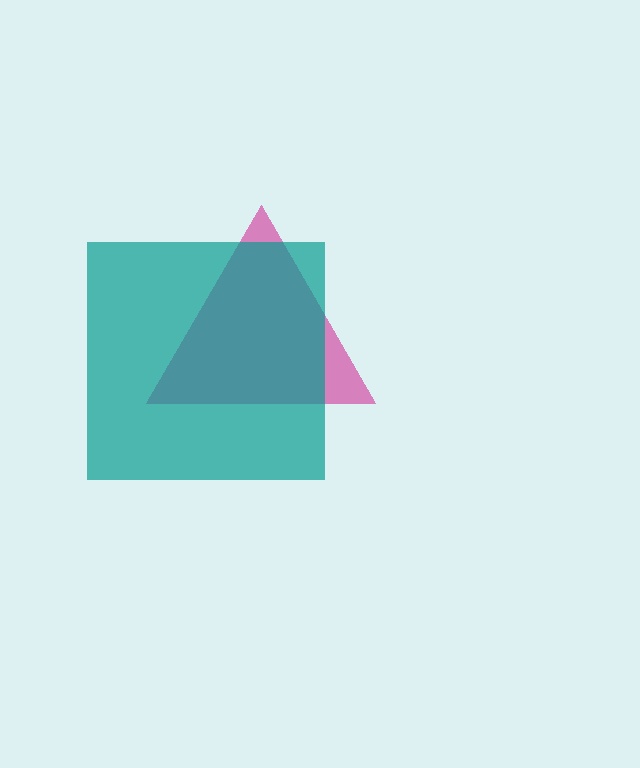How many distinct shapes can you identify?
There are 2 distinct shapes: a magenta triangle, a teal square.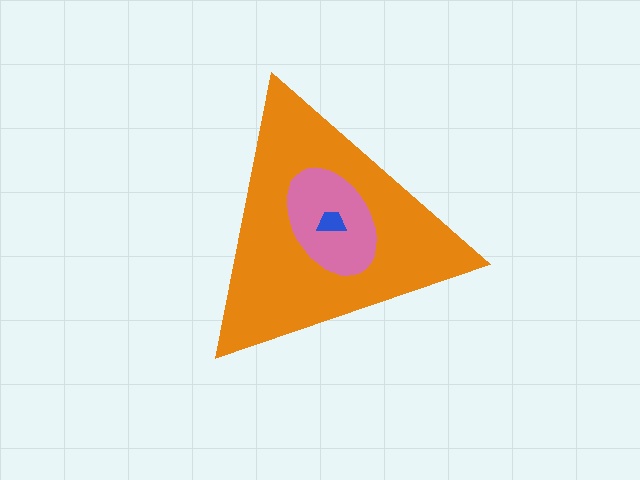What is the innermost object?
The blue trapezoid.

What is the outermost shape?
The orange triangle.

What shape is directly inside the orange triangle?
The pink ellipse.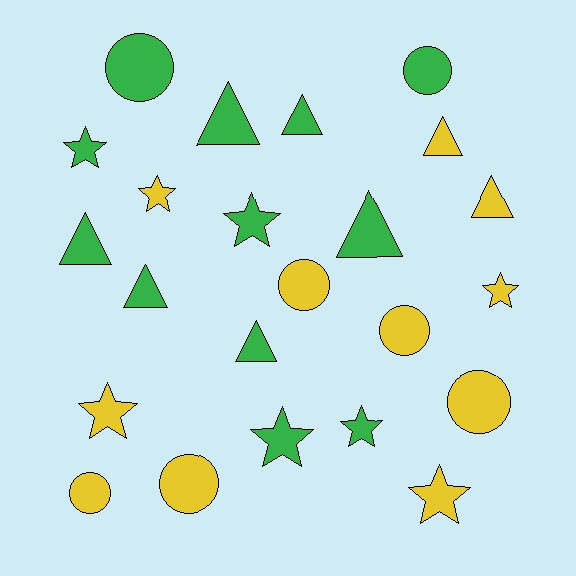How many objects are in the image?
There are 23 objects.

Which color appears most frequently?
Green, with 12 objects.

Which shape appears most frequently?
Triangle, with 8 objects.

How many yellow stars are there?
There are 4 yellow stars.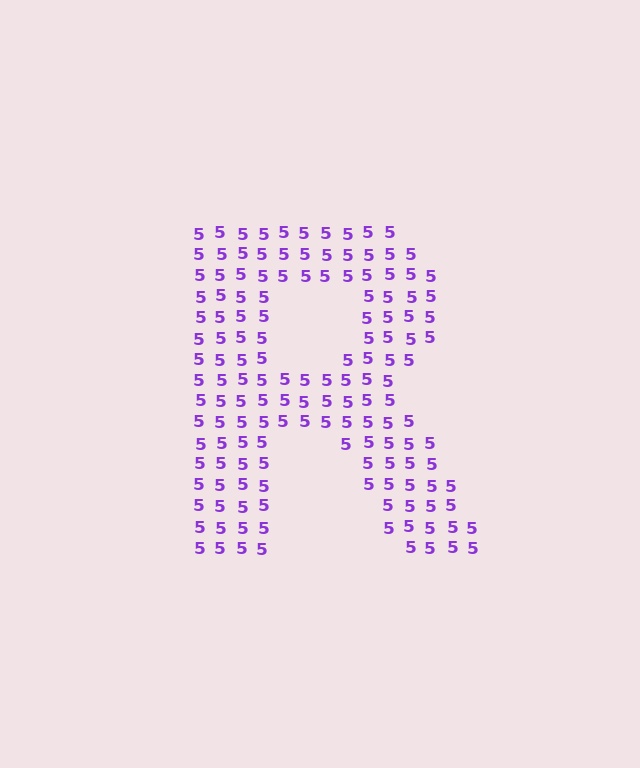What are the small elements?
The small elements are digit 5's.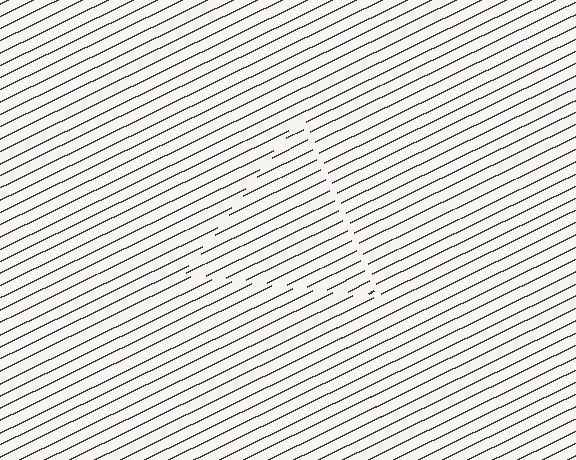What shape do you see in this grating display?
An illusory triangle. The interior of the shape contains the same grating, shifted by half a period — the contour is defined by the phase discontinuity where line-ends from the inner and outer gratings abut.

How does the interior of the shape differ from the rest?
The interior of the shape contains the same grating, shifted by half a period — the contour is defined by the phase discontinuity where line-ends from the inner and outer gratings abut.